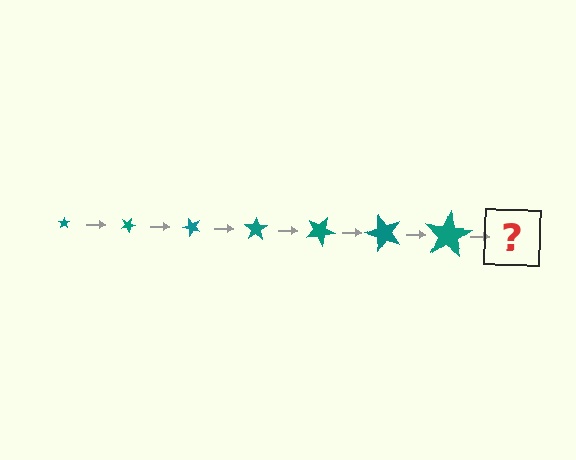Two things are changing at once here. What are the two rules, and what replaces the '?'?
The two rules are that the star grows larger each step and it rotates 25 degrees each step. The '?' should be a star, larger than the previous one and rotated 175 degrees from the start.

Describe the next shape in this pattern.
It should be a star, larger than the previous one and rotated 175 degrees from the start.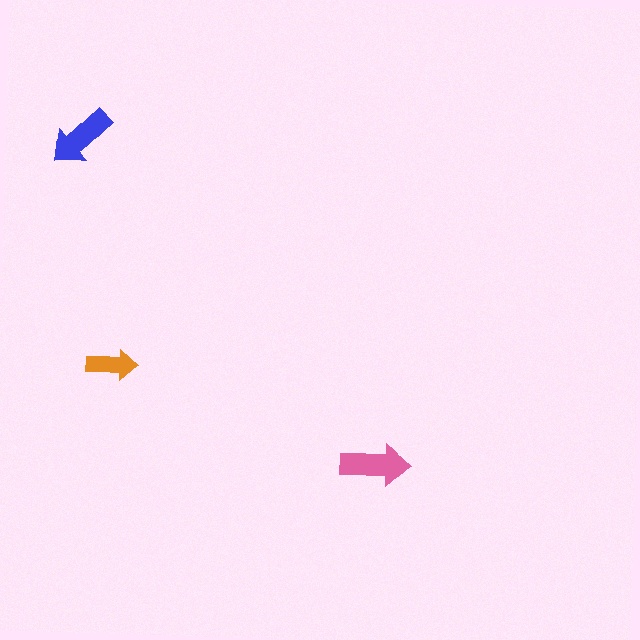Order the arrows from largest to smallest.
the pink one, the blue one, the orange one.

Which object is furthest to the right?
The pink arrow is rightmost.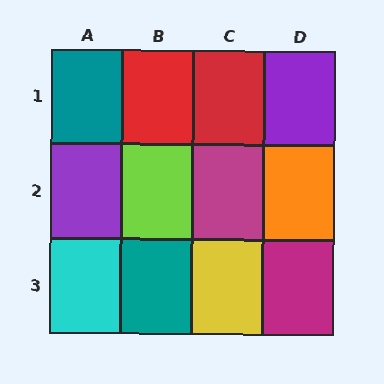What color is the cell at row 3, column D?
Magenta.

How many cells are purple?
2 cells are purple.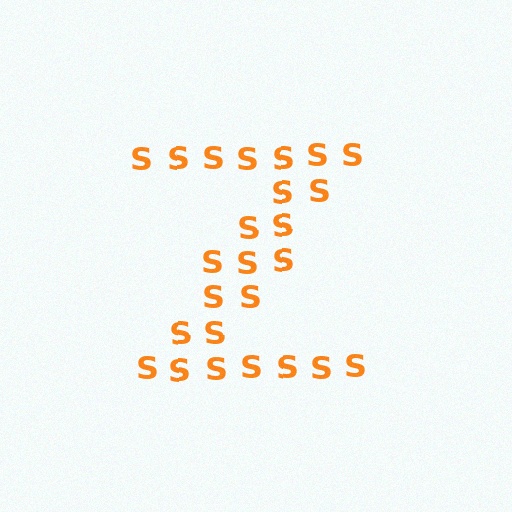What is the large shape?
The large shape is the letter Z.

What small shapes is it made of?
It is made of small letter S's.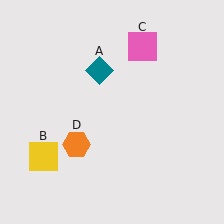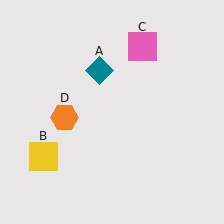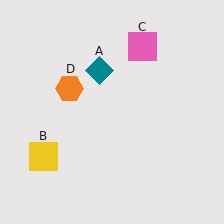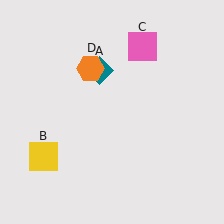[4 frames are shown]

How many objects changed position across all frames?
1 object changed position: orange hexagon (object D).